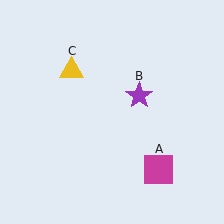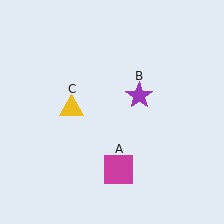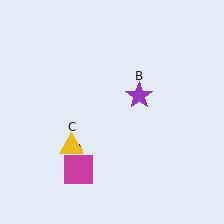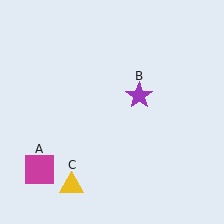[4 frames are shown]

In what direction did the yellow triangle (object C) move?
The yellow triangle (object C) moved down.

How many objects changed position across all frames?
2 objects changed position: magenta square (object A), yellow triangle (object C).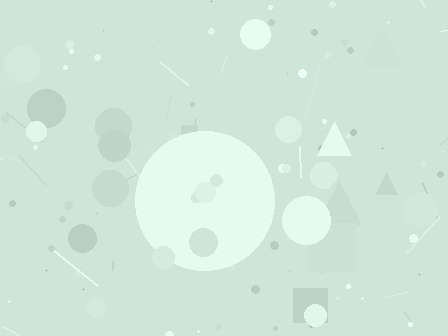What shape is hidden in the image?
A circle is hidden in the image.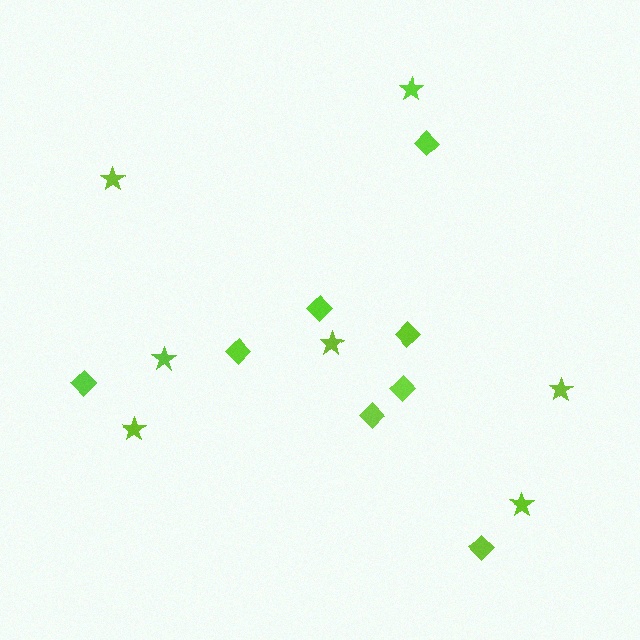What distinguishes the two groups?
There are 2 groups: one group of diamonds (8) and one group of stars (7).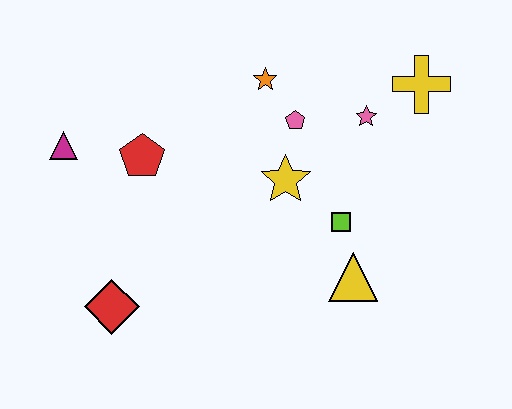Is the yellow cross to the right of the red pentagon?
Yes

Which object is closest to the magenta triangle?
The red pentagon is closest to the magenta triangle.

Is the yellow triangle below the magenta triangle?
Yes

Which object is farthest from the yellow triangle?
The magenta triangle is farthest from the yellow triangle.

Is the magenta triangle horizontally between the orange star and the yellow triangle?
No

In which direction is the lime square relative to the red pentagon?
The lime square is to the right of the red pentagon.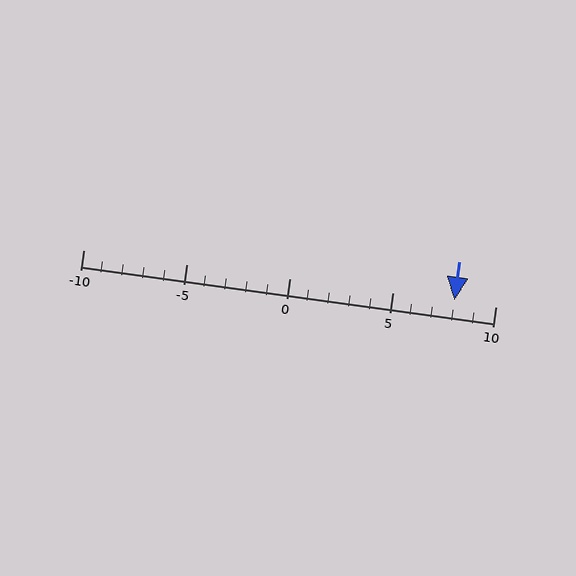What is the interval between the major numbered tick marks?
The major tick marks are spaced 5 units apart.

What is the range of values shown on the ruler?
The ruler shows values from -10 to 10.